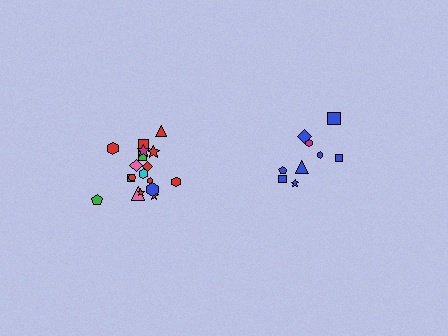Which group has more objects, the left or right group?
The left group.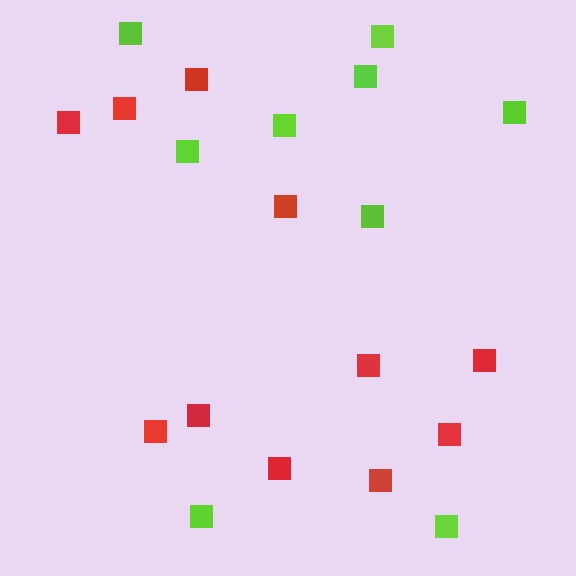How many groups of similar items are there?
There are 2 groups: one group of red squares (11) and one group of lime squares (9).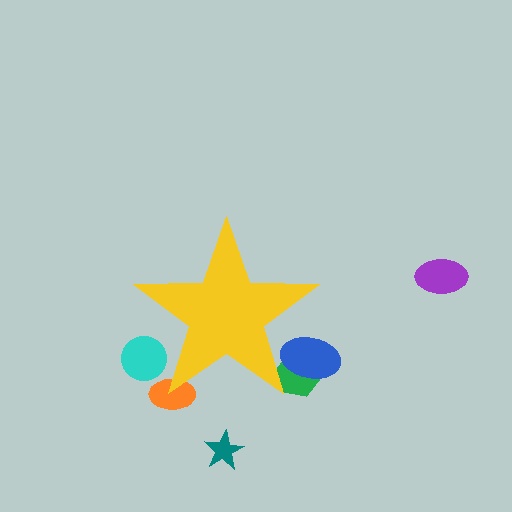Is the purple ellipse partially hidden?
No, the purple ellipse is fully visible.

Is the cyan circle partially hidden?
Yes, the cyan circle is partially hidden behind the yellow star.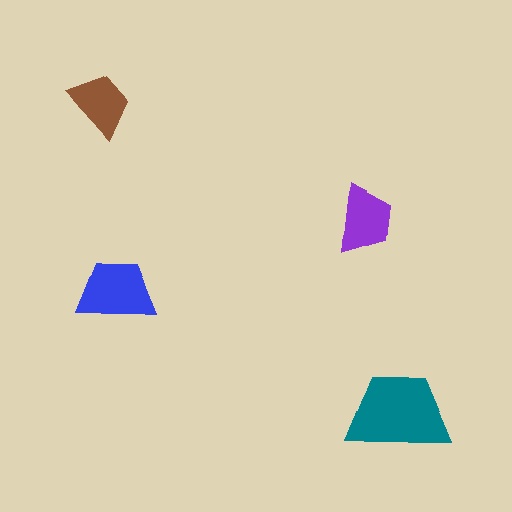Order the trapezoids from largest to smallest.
the teal one, the blue one, the purple one, the brown one.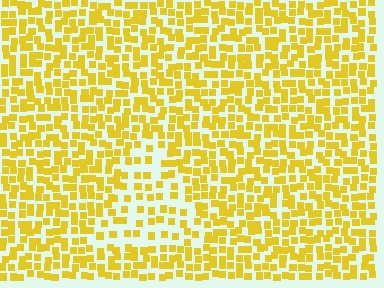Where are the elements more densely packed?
The elements are more densely packed outside the triangle boundary.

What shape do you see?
I see a triangle.